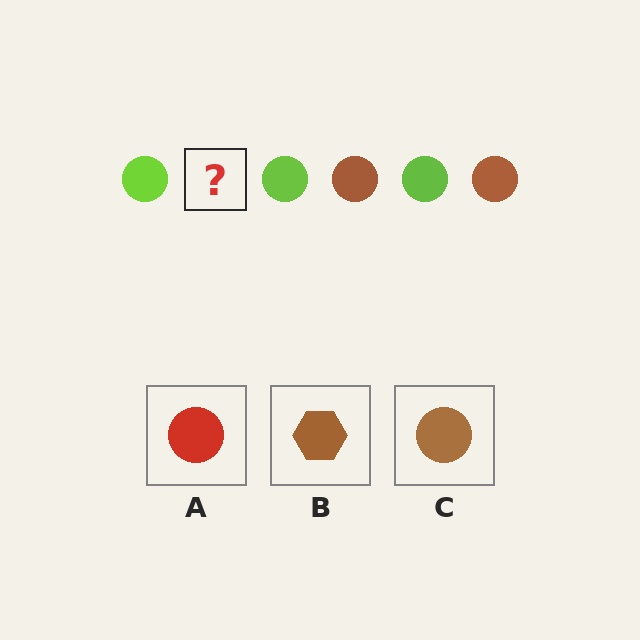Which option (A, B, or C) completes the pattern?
C.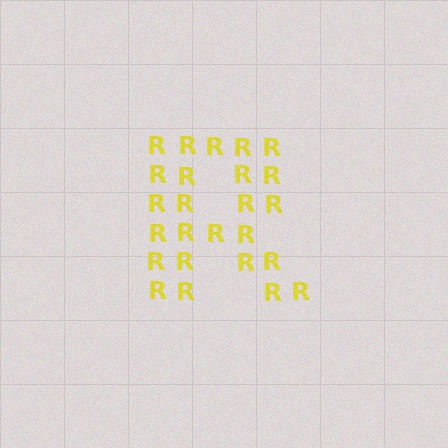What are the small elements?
The small elements are letter R's.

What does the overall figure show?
The overall figure shows the letter R.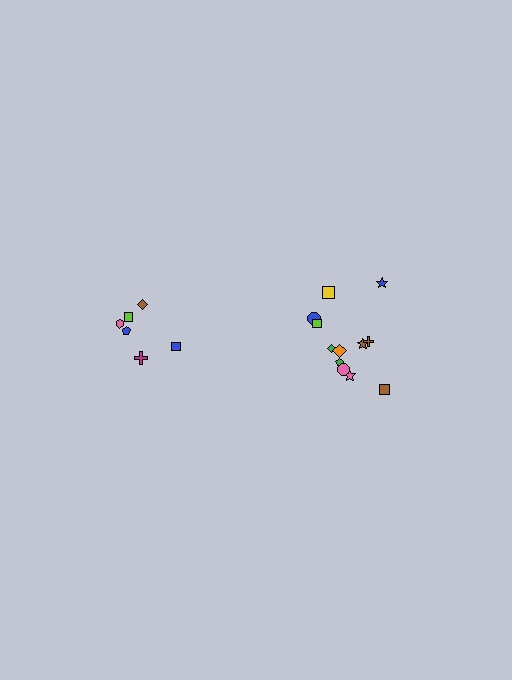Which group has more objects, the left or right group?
The right group.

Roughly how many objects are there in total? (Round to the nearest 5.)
Roughly 20 objects in total.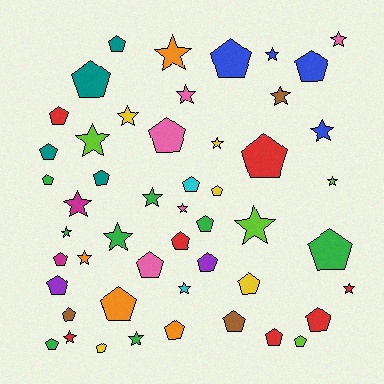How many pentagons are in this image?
There are 29 pentagons.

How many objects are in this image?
There are 50 objects.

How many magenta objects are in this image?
There are 2 magenta objects.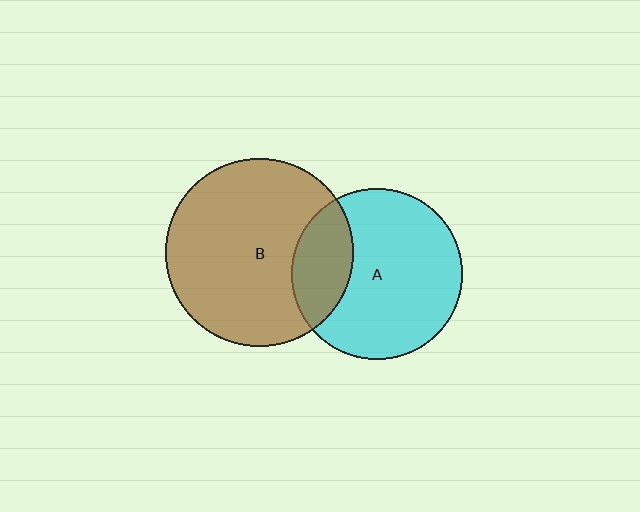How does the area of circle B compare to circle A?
Approximately 1.2 times.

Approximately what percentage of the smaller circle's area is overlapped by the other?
Approximately 25%.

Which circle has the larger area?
Circle B (brown).